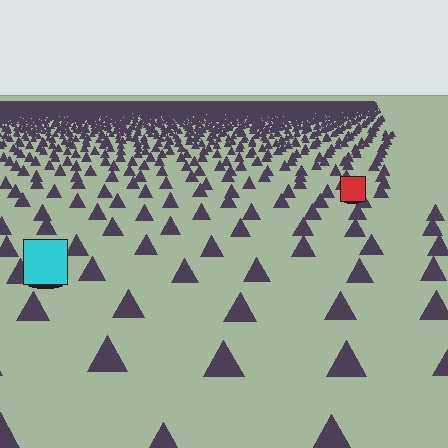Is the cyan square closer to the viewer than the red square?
Yes. The cyan square is closer — you can tell from the texture gradient: the ground texture is coarser near it.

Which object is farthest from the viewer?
The red square is farthest from the viewer. It appears smaller and the ground texture around it is denser.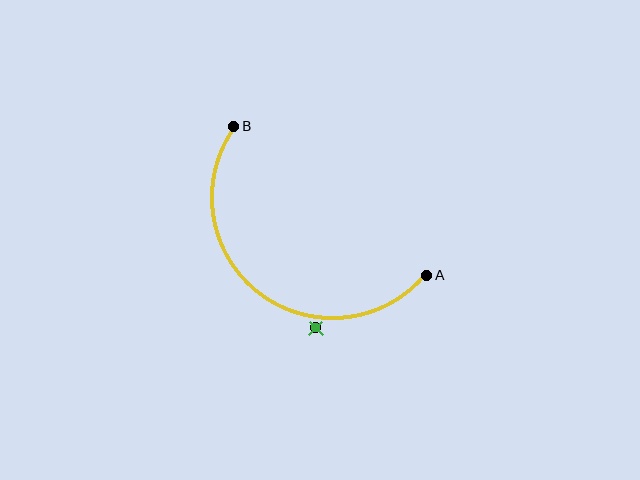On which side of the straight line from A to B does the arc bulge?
The arc bulges below and to the left of the straight line connecting A and B.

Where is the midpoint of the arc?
The arc midpoint is the point on the curve farthest from the straight line joining A and B. It sits below and to the left of that line.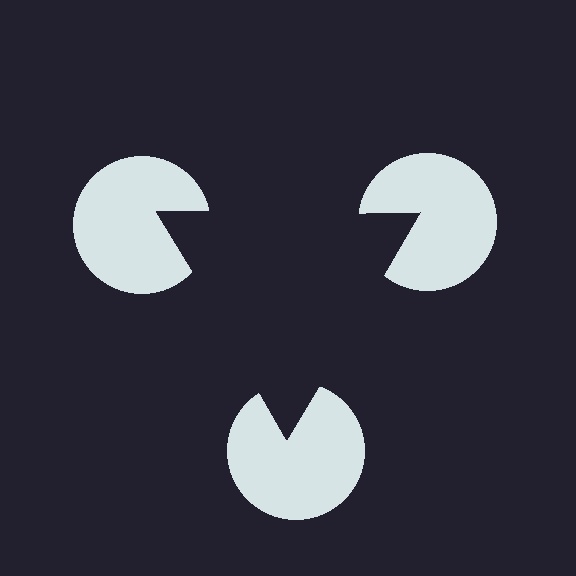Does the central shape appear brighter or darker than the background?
It typically appears slightly darker than the background, even though no actual brightness change is drawn.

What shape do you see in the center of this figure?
An illusory triangle — its edges are inferred from the aligned wedge cuts in the pac-man discs, not physically drawn.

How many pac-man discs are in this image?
There are 3 — one at each vertex of the illusory triangle.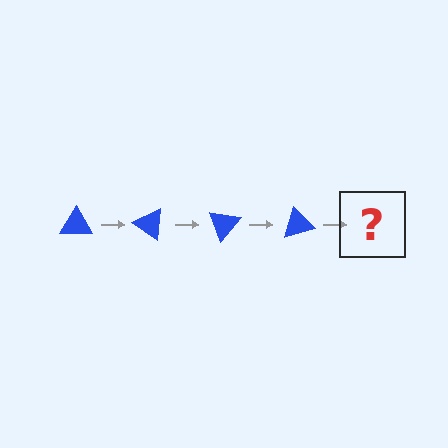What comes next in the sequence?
The next element should be a blue triangle rotated 140 degrees.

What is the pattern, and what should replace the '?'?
The pattern is that the triangle rotates 35 degrees each step. The '?' should be a blue triangle rotated 140 degrees.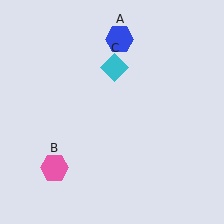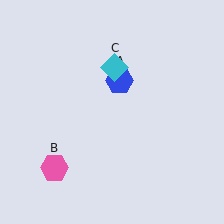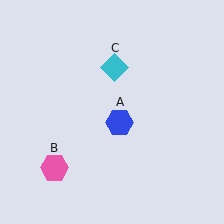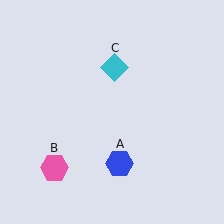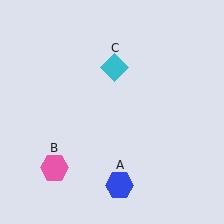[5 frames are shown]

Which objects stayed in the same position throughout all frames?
Pink hexagon (object B) and cyan diamond (object C) remained stationary.